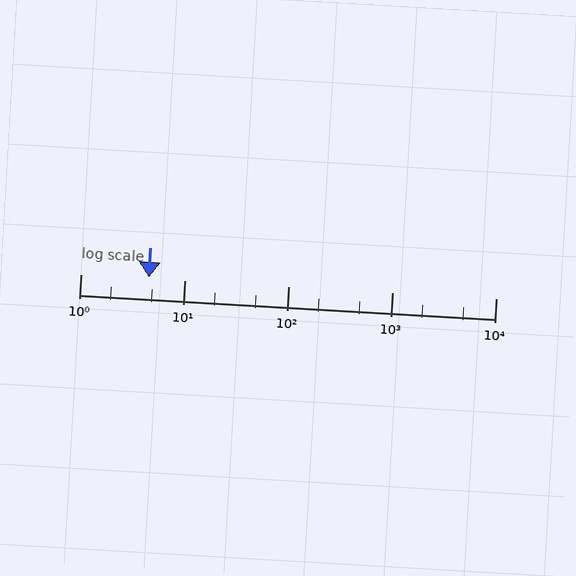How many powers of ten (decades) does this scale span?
The scale spans 4 decades, from 1 to 10000.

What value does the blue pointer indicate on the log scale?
The pointer indicates approximately 4.6.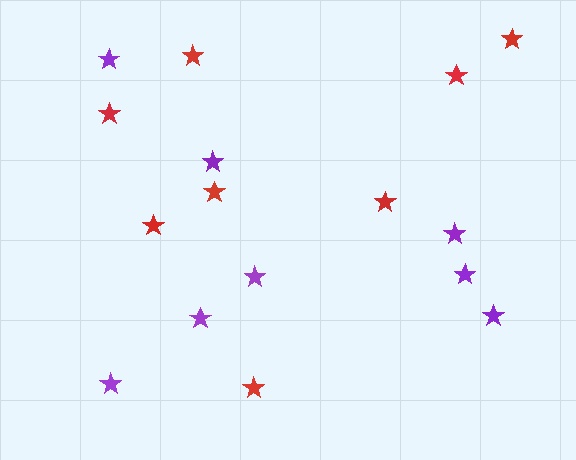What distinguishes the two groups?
There are 2 groups: one group of red stars (8) and one group of purple stars (8).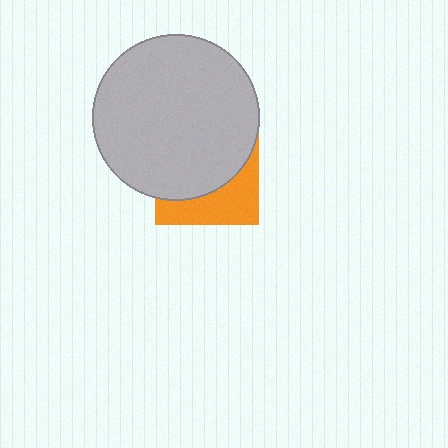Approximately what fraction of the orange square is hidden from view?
Roughly 63% of the orange square is hidden behind the light gray circle.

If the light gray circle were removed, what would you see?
You would see the complete orange square.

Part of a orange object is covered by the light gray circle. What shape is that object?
It is a square.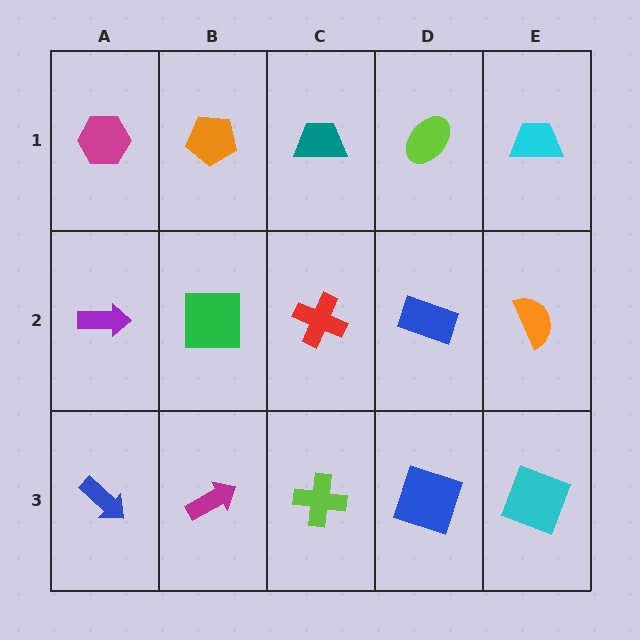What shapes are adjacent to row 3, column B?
A green square (row 2, column B), a blue arrow (row 3, column A), a lime cross (row 3, column C).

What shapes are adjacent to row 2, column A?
A magenta hexagon (row 1, column A), a blue arrow (row 3, column A), a green square (row 2, column B).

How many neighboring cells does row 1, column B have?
3.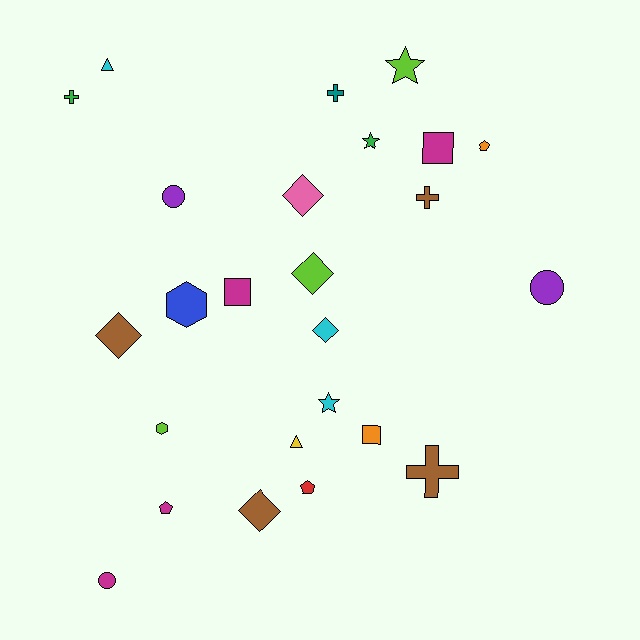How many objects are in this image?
There are 25 objects.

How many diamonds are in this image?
There are 5 diamonds.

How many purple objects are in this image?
There are 2 purple objects.